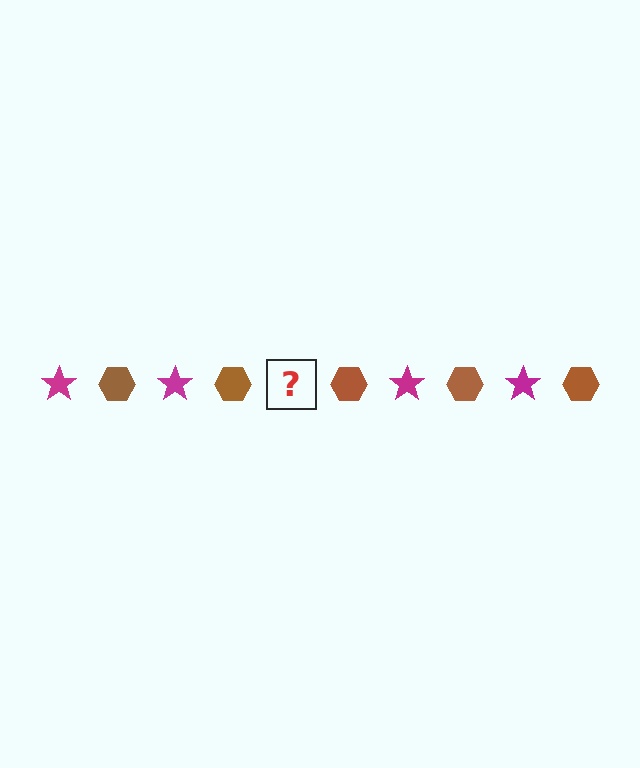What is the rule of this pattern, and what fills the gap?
The rule is that the pattern alternates between magenta star and brown hexagon. The gap should be filled with a magenta star.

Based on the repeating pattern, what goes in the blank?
The blank should be a magenta star.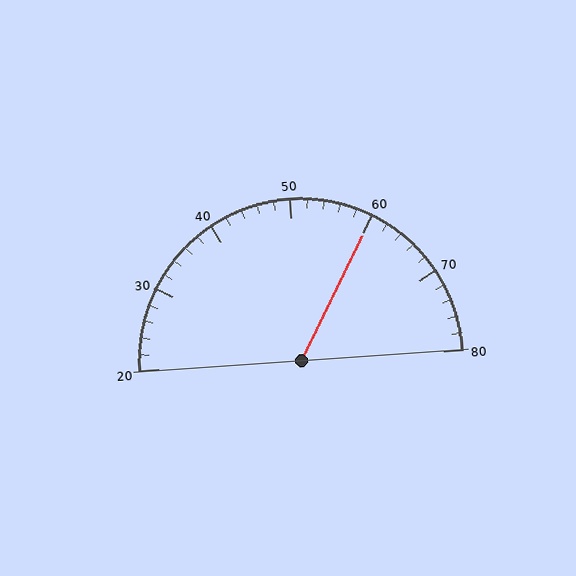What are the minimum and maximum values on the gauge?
The gauge ranges from 20 to 80.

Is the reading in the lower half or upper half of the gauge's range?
The reading is in the upper half of the range (20 to 80).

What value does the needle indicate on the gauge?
The needle indicates approximately 60.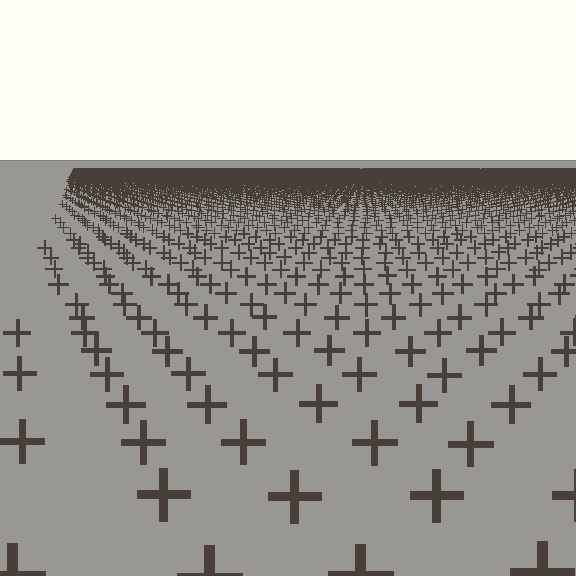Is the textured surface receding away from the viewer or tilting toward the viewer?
The surface is receding away from the viewer. Texture elements get smaller and denser toward the top.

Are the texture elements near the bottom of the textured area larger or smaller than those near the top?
Larger. Near the bottom, elements are closer to the viewer and appear at a bigger on-screen size.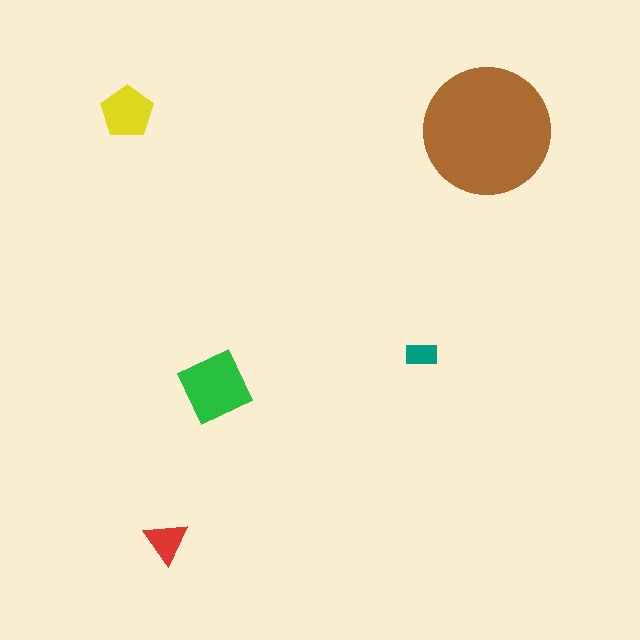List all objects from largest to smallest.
The brown circle, the green diamond, the yellow pentagon, the red triangle, the teal rectangle.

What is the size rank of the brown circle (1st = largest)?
1st.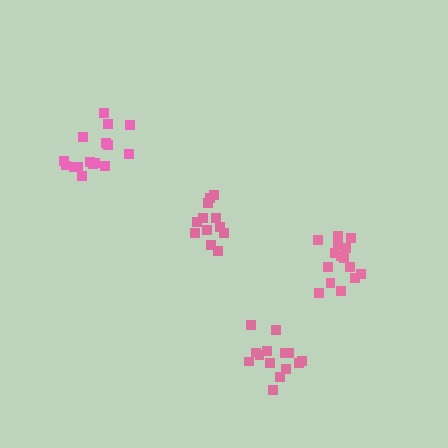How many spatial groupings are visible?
There are 4 spatial groupings.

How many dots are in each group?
Group 1: 14 dots, Group 2: 12 dots, Group 3: 16 dots, Group 4: 15 dots (57 total).